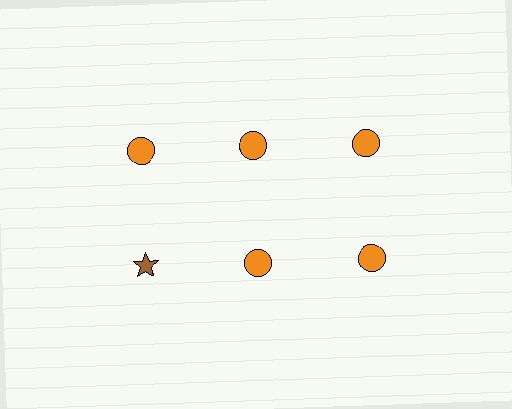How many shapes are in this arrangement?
There are 6 shapes arranged in a grid pattern.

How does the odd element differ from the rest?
It differs in both color (brown instead of orange) and shape (star instead of circle).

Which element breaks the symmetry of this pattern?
The brown star in the second row, leftmost column breaks the symmetry. All other shapes are orange circles.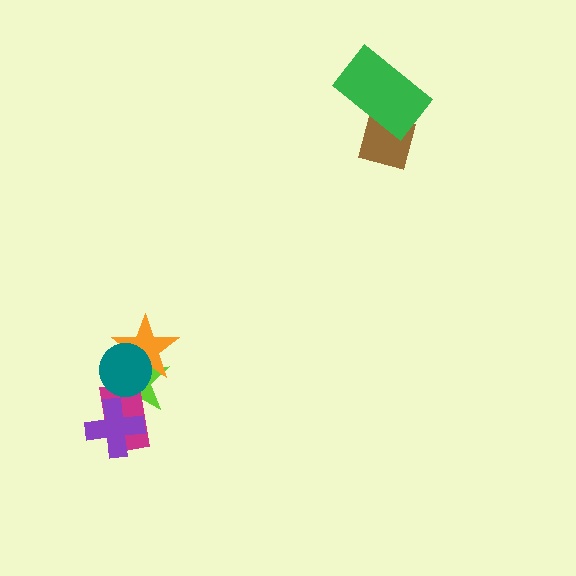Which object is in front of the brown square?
The green rectangle is in front of the brown square.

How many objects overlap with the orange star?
2 objects overlap with the orange star.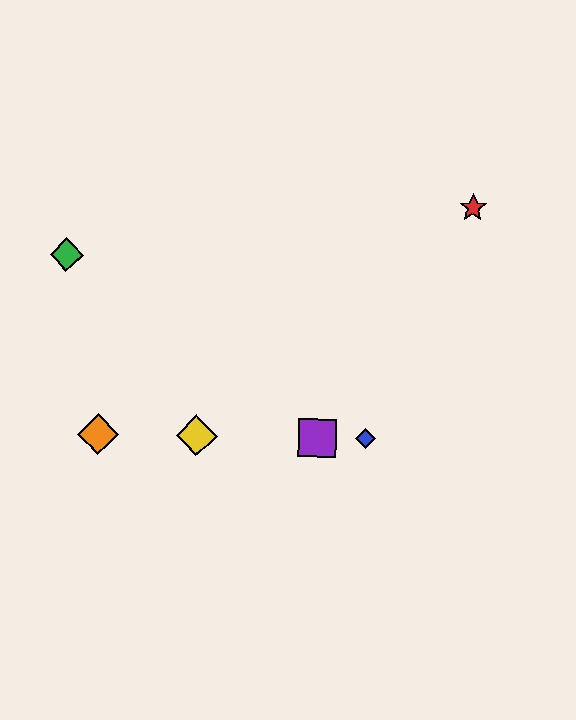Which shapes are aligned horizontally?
The blue diamond, the yellow diamond, the purple square, the orange diamond are aligned horizontally.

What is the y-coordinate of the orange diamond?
The orange diamond is at y≈434.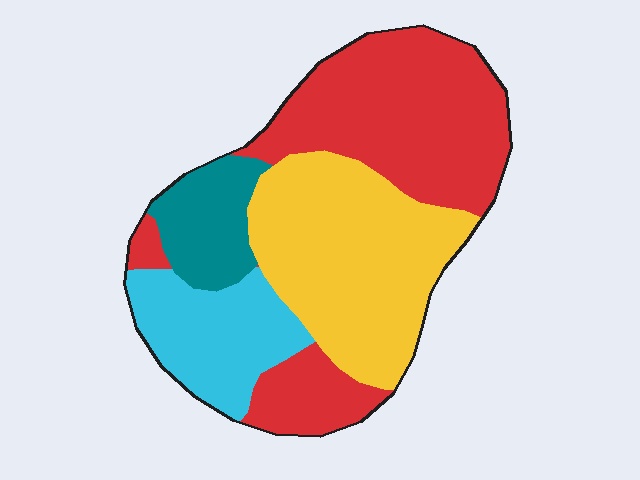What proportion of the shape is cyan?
Cyan covers 16% of the shape.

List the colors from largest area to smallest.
From largest to smallest: red, yellow, cyan, teal.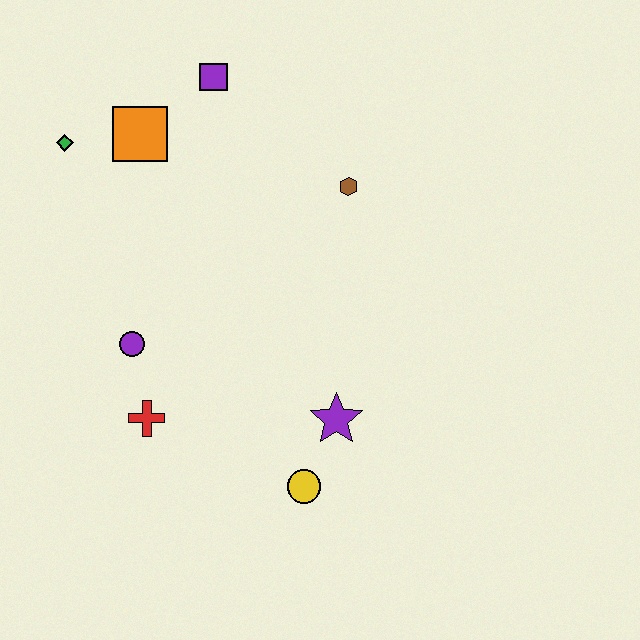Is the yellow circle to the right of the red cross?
Yes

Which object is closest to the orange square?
The green diamond is closest to the orange square.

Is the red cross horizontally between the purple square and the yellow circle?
No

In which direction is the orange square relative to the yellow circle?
The orange square is above the yellow circle.